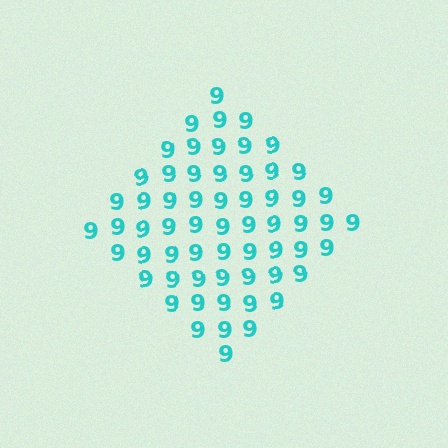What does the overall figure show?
The overall figure shows a diamond.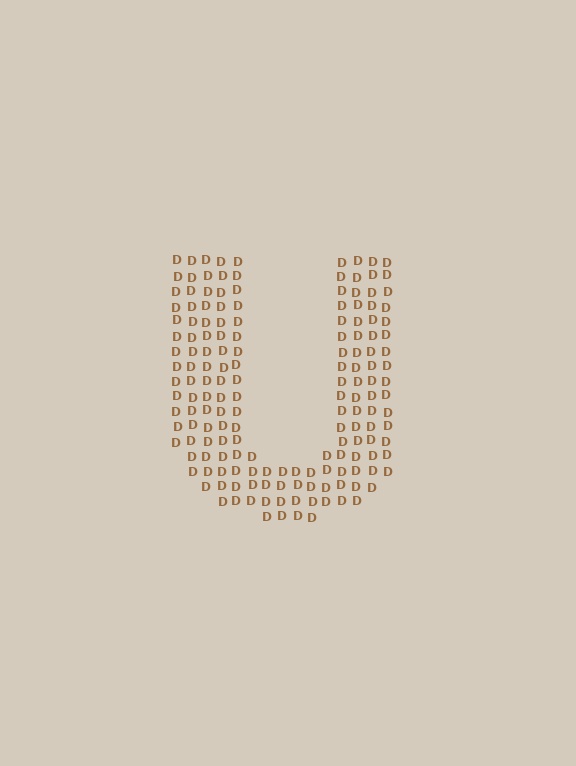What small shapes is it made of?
It is made of small letter D's.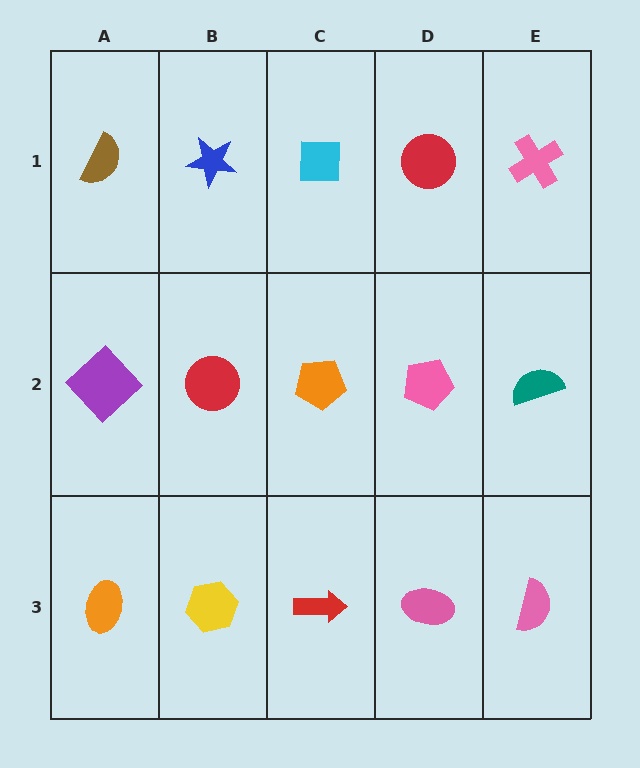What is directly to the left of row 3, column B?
An orange ellipse.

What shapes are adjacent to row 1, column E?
A teal semicircle (row 2, column E), a red circle (row 1, column D).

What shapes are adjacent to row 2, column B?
A blue star (row 1, column B), a yellow hexagon (row 3, column B), a purple diamond (row 2, column A), an orange pentagon (row 2, column C).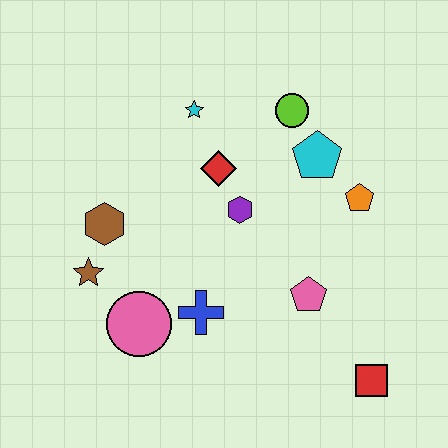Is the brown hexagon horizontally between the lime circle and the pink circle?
No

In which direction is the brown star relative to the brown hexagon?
The brown star is below the brown hexagon.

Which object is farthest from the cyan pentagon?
The brown star is farthest from the cyan pentagon.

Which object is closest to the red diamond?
The purple hexagon is closest to the red diamond.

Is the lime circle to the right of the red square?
No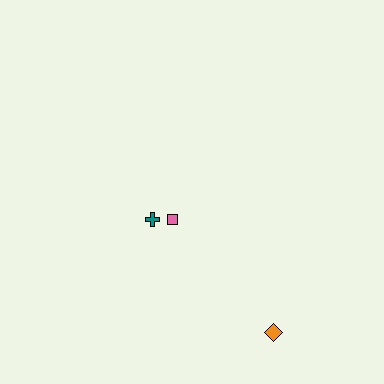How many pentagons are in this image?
There are no pentagons.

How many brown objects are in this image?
There are no brown objects.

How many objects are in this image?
There are 3 objects.